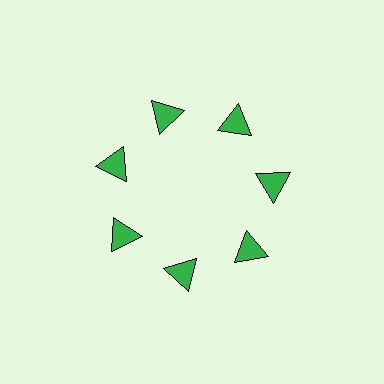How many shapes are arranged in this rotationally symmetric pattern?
There are 7 shapes, arranged in 7 groups of 1.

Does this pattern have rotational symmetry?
Yes, this pattern has 7-fold rotational symmetry. It looks the same after rotating 51 degrees around the center.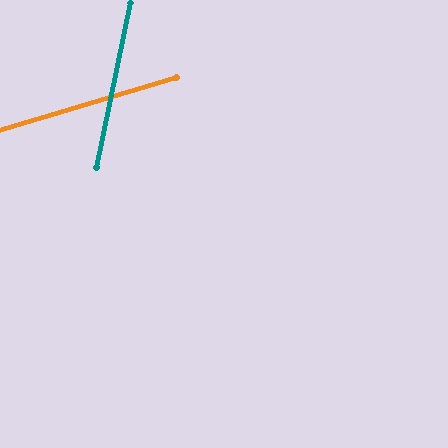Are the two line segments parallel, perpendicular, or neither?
Neither parallel nor perpendicular — they differ by about 62°.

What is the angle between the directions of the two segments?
Approximately 62 degrees.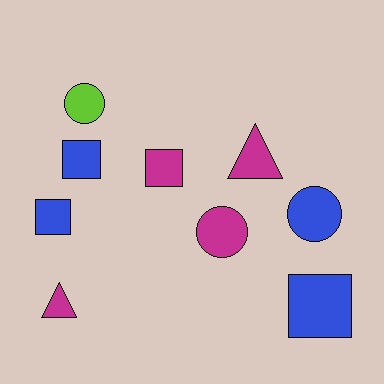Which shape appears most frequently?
Square, with 4 objects.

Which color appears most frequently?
Magenta, with 4 objects.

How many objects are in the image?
There are 9 objects.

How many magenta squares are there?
There is 1 magenta square.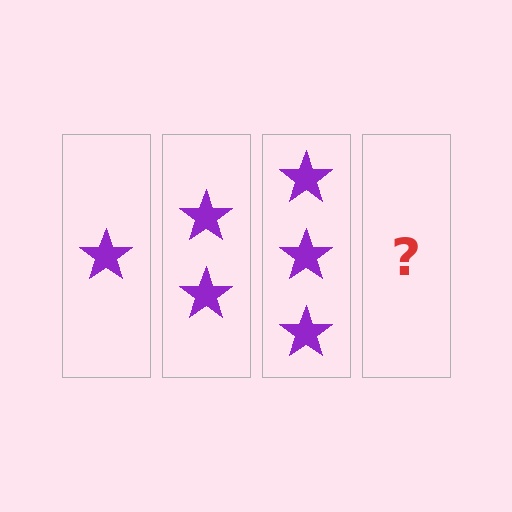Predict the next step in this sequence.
The next step is 4 stars.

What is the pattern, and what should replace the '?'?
The pattern is that each step adds one more star. The '?' should be 4 stars.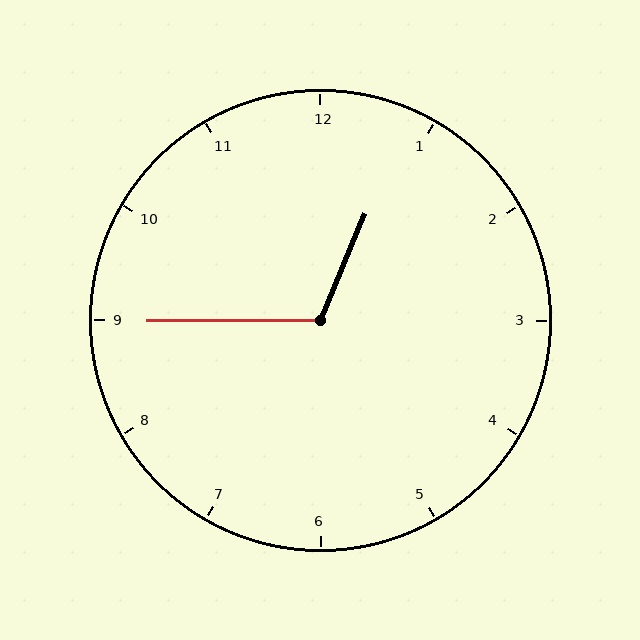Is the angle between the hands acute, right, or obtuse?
It is obtuse.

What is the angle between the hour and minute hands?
Approximately 112 degrees.